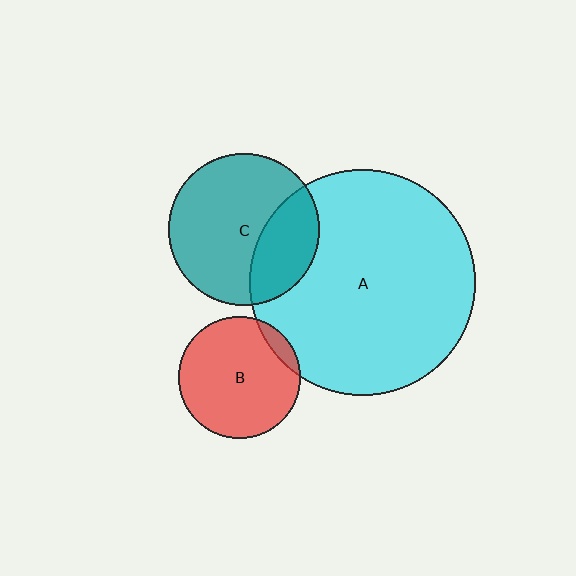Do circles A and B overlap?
Yes.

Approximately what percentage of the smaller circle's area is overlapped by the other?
Approximately 10%.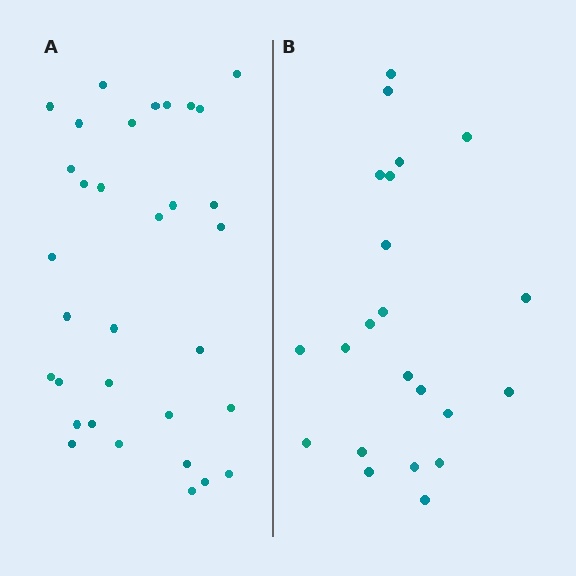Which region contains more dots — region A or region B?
Region A (the left region) has more dots.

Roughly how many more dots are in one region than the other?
Region A has roughly 12 or so more dots than region B.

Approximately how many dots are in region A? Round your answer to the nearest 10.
About 30 dots. (The exact count is 33, which rounds to 30.)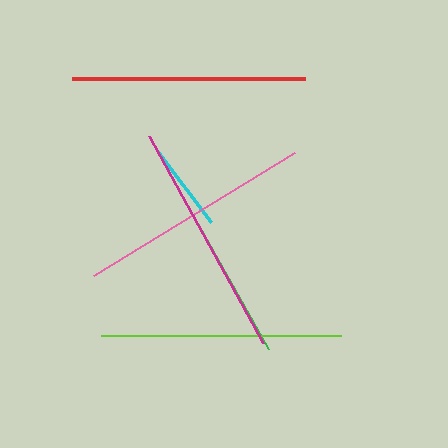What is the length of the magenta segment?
The magenta segment is approximately 236 pixels long.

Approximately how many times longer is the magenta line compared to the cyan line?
The magenta line is approximately 2.7 times the length of the cyan line.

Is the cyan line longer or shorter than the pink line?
The pink line is longer than the cyan line.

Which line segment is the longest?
The lime line is the longest at approximately 240 pixels.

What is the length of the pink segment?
The pink segment is approximately 236 pixels long.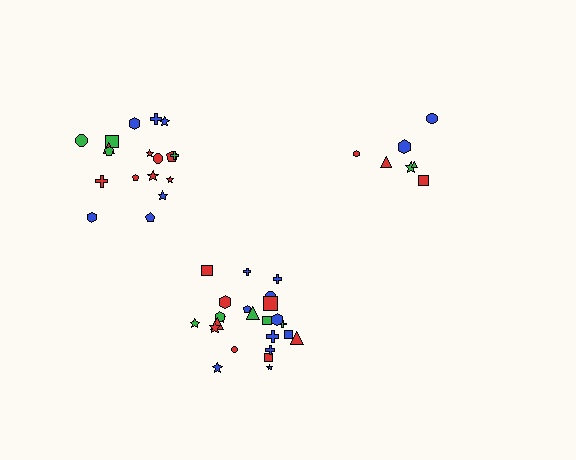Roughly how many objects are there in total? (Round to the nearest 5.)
Roughly 50 objects in total.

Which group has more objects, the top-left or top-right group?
The top-left group.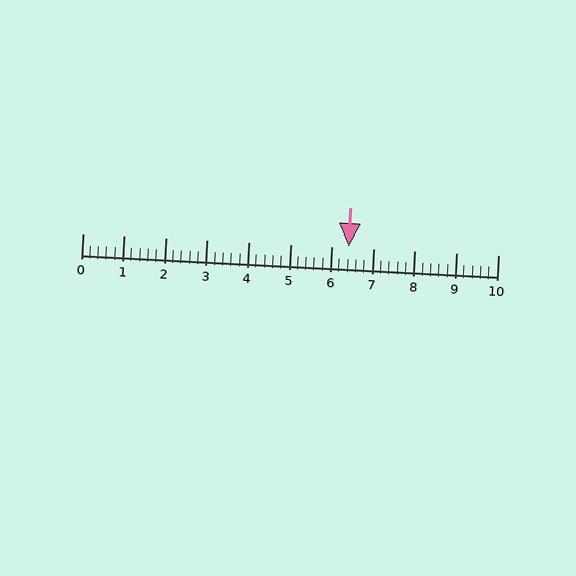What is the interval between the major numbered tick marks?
The major tick marks are spaced 1 units apart.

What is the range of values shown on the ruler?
The ruler shows values from 0 to 10.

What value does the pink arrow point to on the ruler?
The pink arrow points to approximately 6.4.